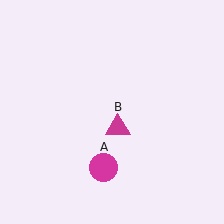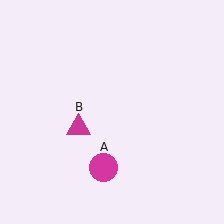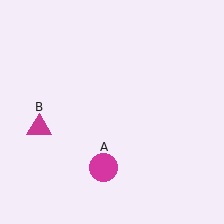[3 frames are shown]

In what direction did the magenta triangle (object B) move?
The magenta triangle (object B) moved left.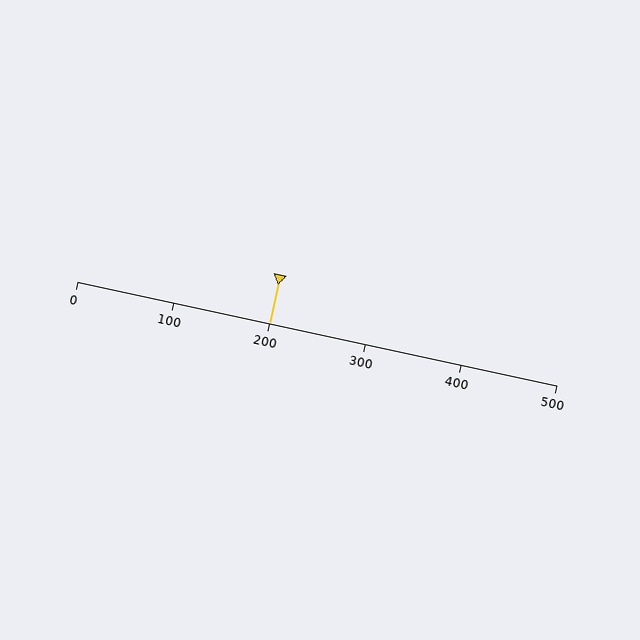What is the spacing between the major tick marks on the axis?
The major ticks are spaced 100 apart.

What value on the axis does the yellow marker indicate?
The marker indicates approximately 200.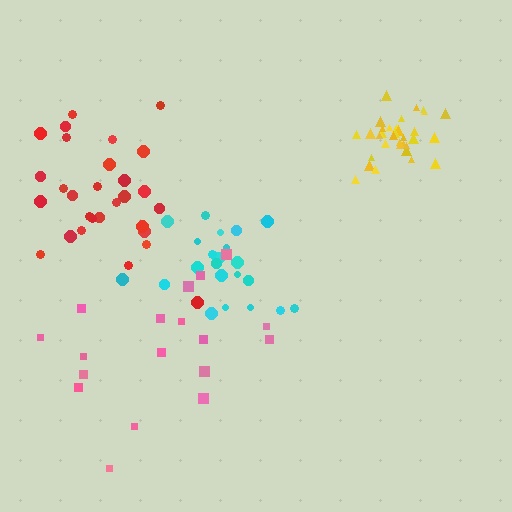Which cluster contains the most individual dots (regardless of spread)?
Yellow (34).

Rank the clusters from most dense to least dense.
yellow, cyan, red, pink.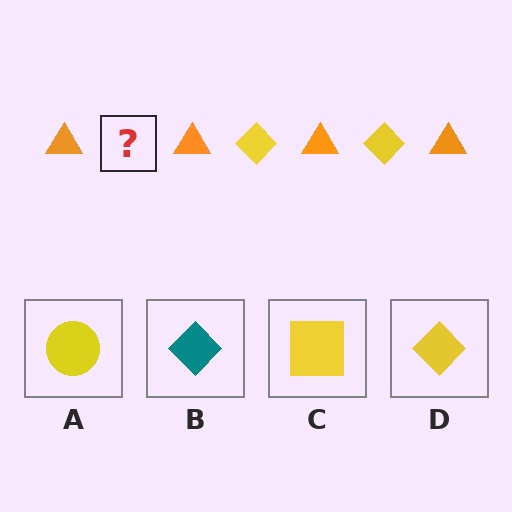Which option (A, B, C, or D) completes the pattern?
D.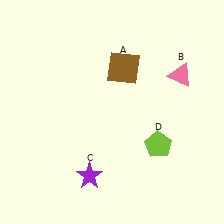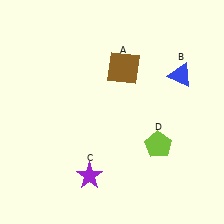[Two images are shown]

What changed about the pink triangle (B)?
In Image 1, B is pink. In Image 2, it changed to blue.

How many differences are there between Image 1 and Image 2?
There is 1 difference between the two images.